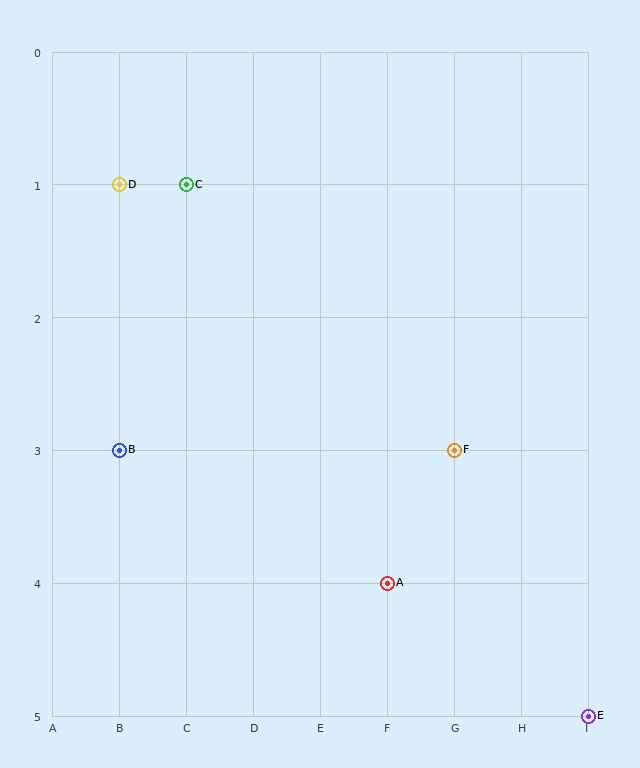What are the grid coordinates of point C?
Point C is at grid coordinates (C, 1).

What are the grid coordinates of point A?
Point A is at grid coordinates (F, 4).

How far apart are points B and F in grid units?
Points B and F are 5 columns apart.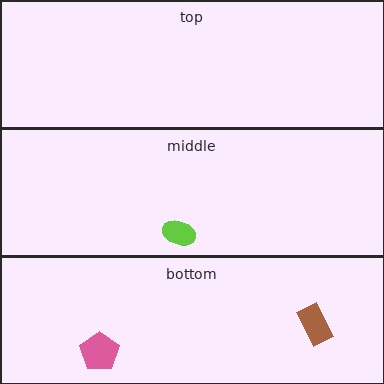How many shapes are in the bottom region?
2.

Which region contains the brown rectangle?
The bottom region.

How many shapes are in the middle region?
1.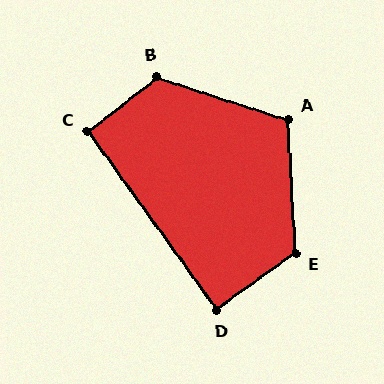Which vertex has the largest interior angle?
B, at approximately 123 degrees.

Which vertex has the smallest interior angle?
D, at approximately 91 degrees.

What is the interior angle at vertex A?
Approximately 111 degrees (obtuse).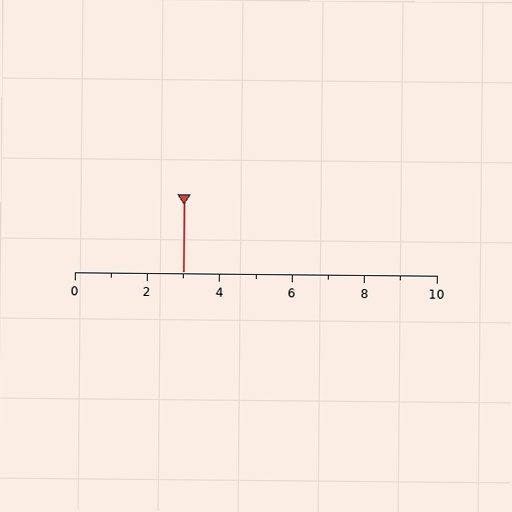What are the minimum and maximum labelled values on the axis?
The axis runs from 0 to 10.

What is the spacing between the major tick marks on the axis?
The major ticks are spaced 2 apart.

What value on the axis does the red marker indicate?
The marker indicates approximately 3.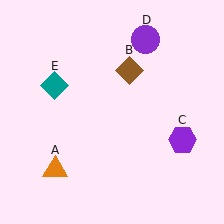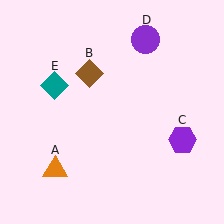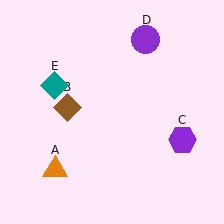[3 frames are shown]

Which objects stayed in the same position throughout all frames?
Orange triangle (object A) and purple hexagon (object C) and purple circle (object D) and teal diamond (object E) remained stationary.